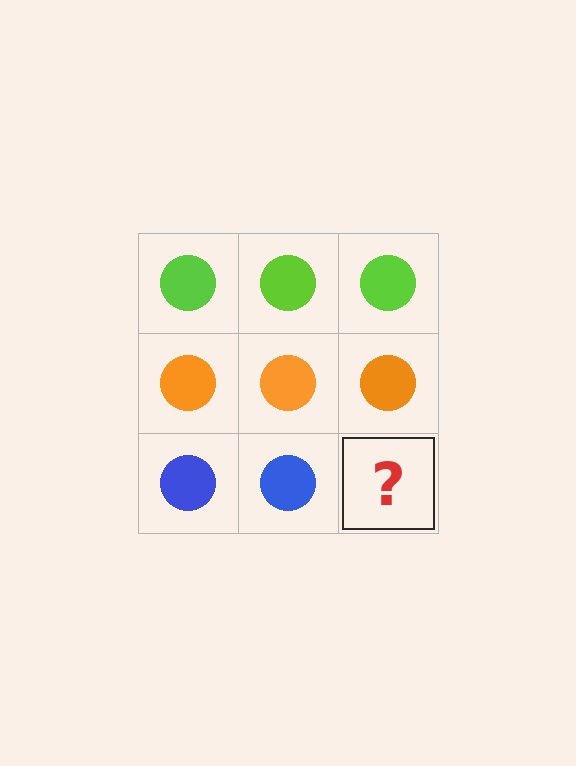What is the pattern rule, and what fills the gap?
The rule is that each row has a consistent color. The gap should be filled with a blue circle.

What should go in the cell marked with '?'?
The missing cell should contain a blue circle.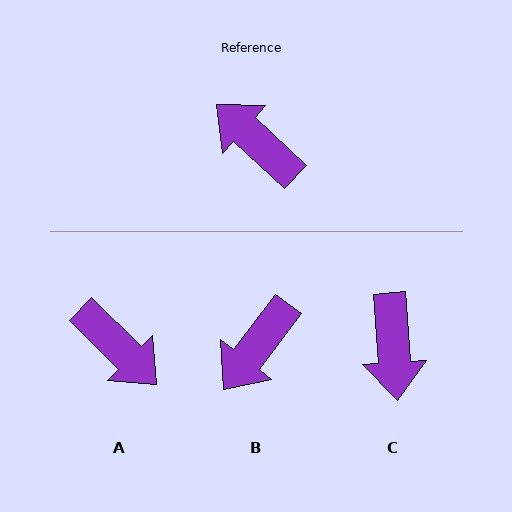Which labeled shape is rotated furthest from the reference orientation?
A, about 178 degrees away.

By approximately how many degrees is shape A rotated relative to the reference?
Approximately 178 degrees counter-clockwise.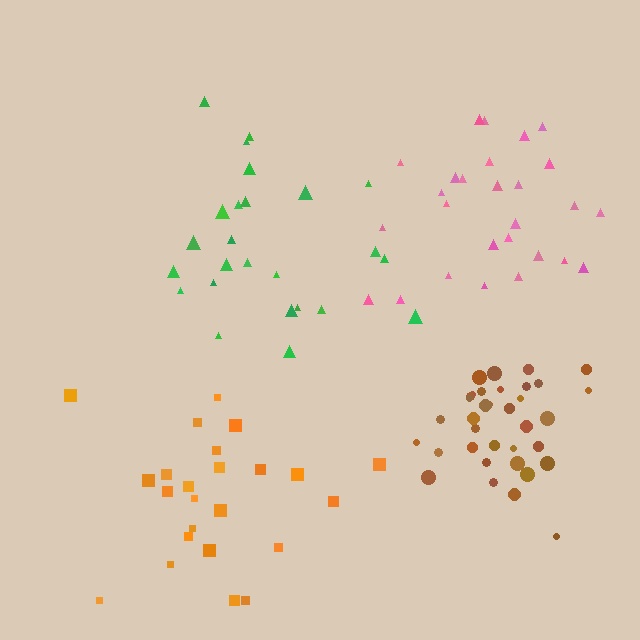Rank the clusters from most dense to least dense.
brown, pink, green, orange.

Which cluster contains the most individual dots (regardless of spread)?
Brown (35).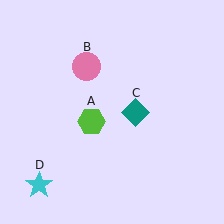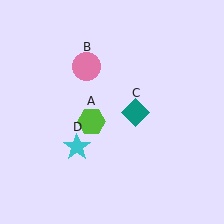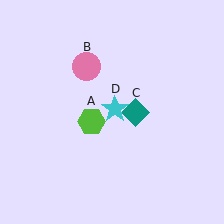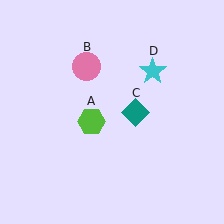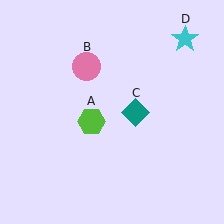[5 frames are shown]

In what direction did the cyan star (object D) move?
The cyan star (object D) moved up and to the right.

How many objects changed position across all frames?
1 object changed position: cyan star (object D).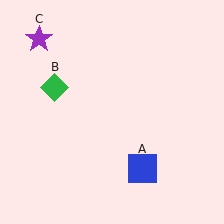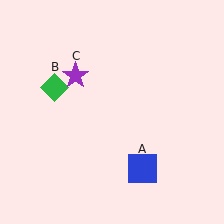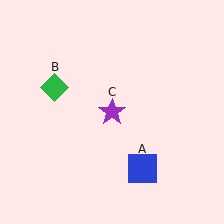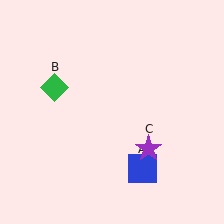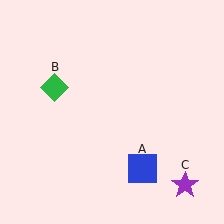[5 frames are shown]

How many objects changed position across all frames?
1 object changed position: purple star (object C).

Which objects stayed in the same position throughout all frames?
Blue square (object A) and green diamond (object B) remained stationary.